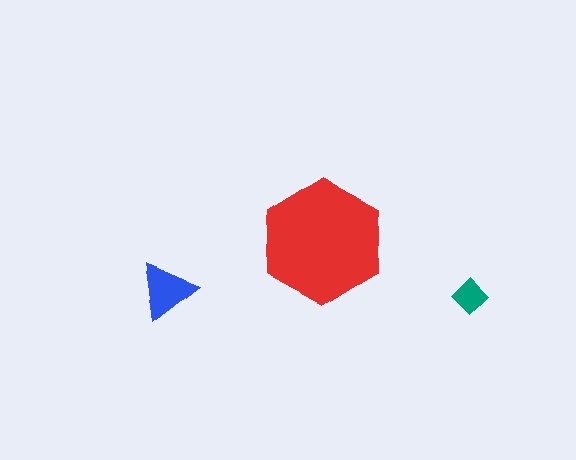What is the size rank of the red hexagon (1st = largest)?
1st.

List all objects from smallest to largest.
The teal diamond, the blue triangle, the red hexagon.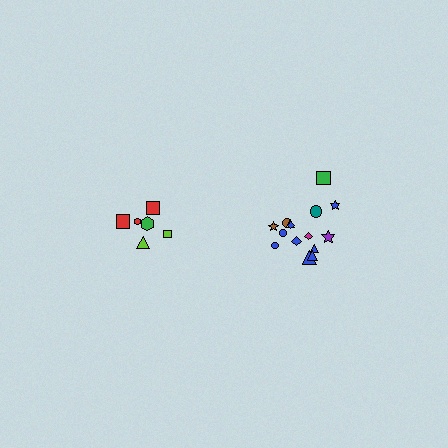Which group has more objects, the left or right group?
The right group.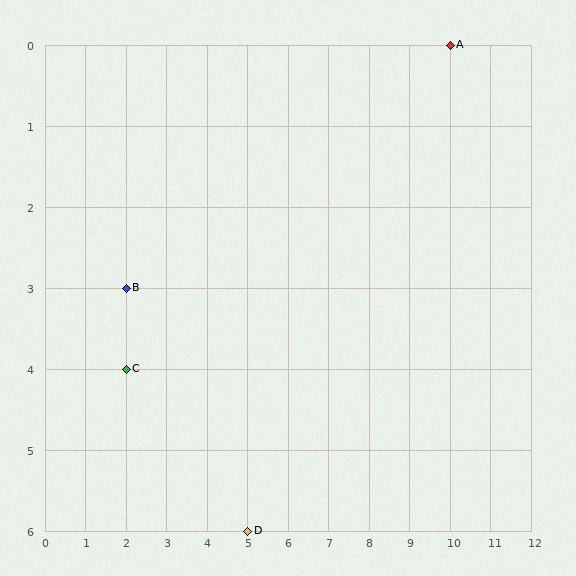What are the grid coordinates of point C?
Point C is at grid coordinates (2, 4).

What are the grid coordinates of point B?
Point B is at grid coordinates (2, 3).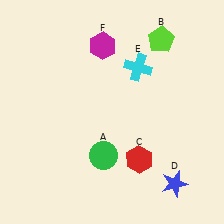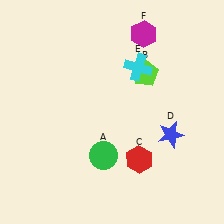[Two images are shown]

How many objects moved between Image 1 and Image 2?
3 objects moved between the two images.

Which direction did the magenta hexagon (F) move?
The magenta hexagon (F) moved right.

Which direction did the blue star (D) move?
The blue star (D) moved up.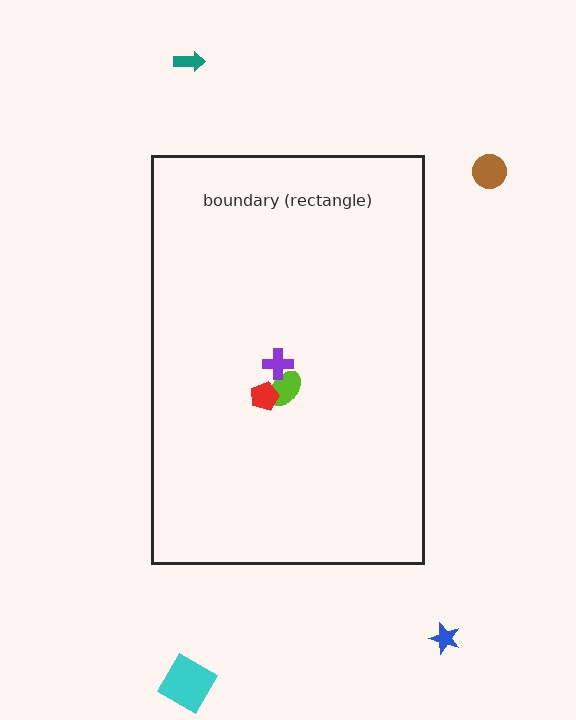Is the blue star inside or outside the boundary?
Outside.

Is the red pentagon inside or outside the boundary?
Inside.